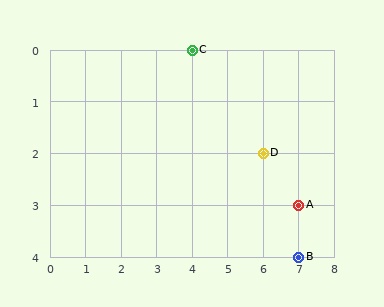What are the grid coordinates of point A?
Point A is at grid coordinates (7, 3).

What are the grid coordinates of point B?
Point B is at grid coordinates (7, 4).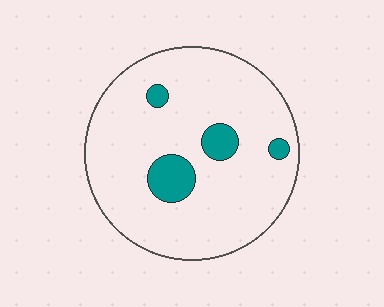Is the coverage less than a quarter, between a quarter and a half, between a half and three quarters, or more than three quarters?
Less than a quarter.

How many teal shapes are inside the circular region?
4.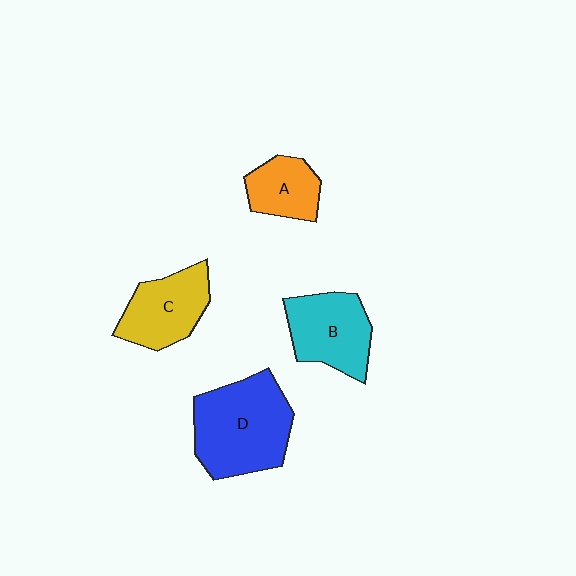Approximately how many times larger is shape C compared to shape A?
Approximately 1.4 times.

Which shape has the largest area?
Shape D (blue).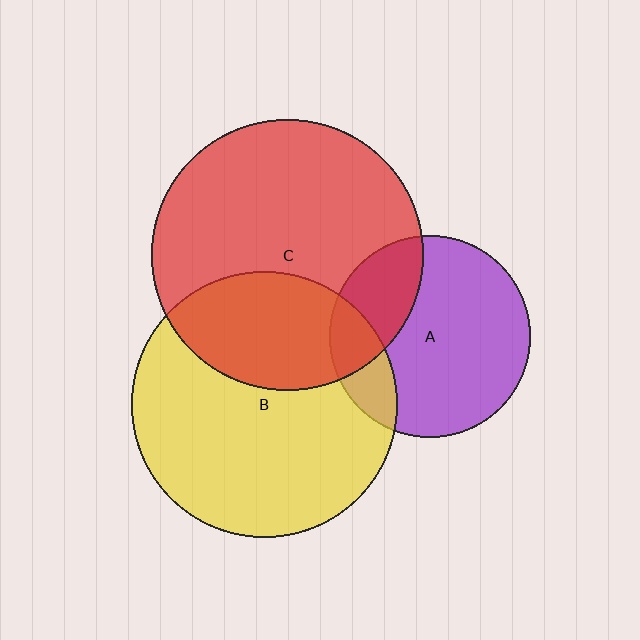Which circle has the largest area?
Circle C (red).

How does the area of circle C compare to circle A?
Approximately 1.8 times.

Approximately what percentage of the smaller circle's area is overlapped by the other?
Approximately 35%.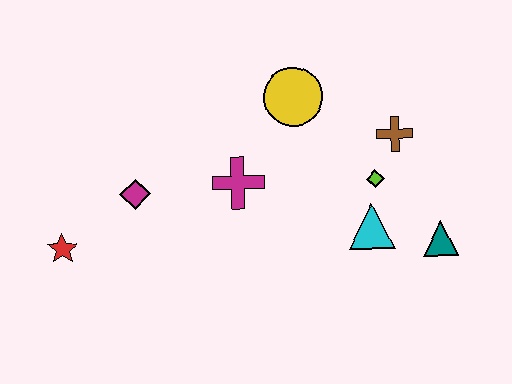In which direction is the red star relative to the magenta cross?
The red star is to the left of the magenta cross.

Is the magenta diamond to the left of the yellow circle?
Yes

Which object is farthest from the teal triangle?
The red star is farthest from the teal triangle.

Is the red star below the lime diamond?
Yes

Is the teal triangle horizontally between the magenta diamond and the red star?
No